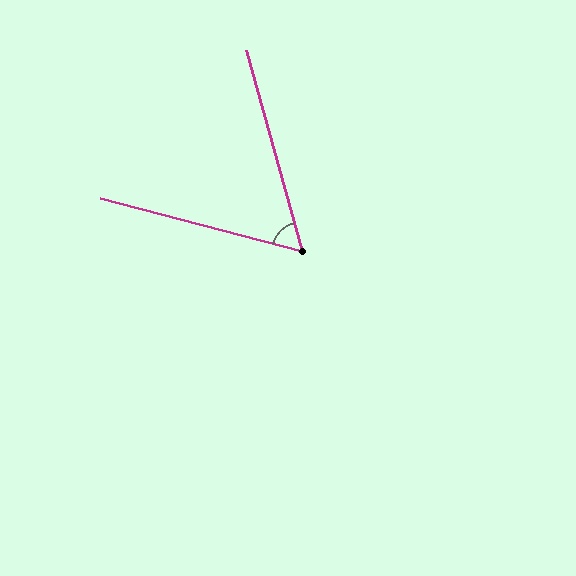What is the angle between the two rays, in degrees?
Approximately 60 degrees.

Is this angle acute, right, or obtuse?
It is acute.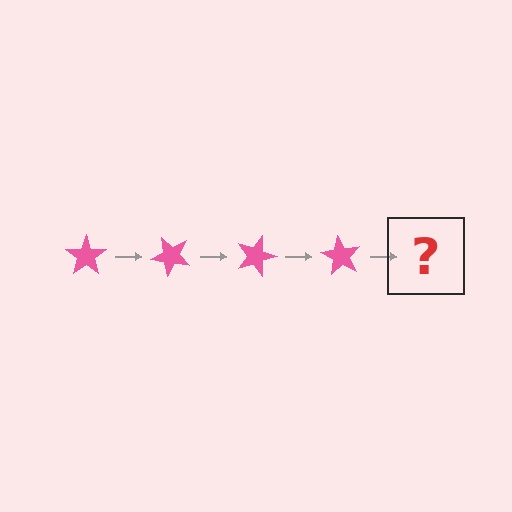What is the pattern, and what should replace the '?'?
The pattern is that the star rotates 45 degrees each step. The '?' should be a pink star rotated 180 degrees.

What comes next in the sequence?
The next element should be a pink star rotated 180 degrees.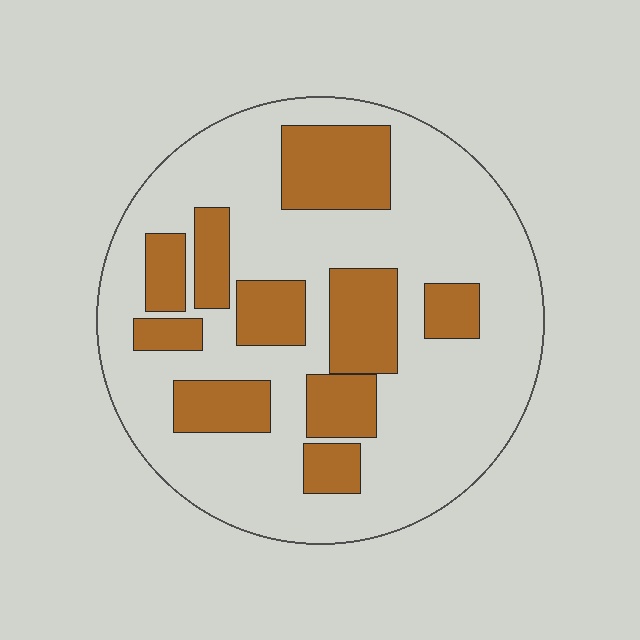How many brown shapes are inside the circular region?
10.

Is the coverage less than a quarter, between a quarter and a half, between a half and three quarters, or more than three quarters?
Between a quarter and a half.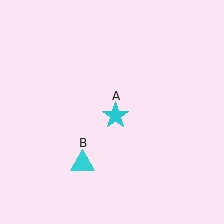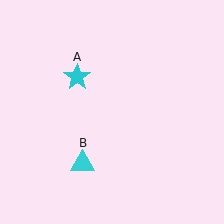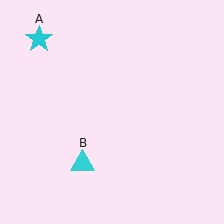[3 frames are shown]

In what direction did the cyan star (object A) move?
The cyan star (object A) moved up and to the left.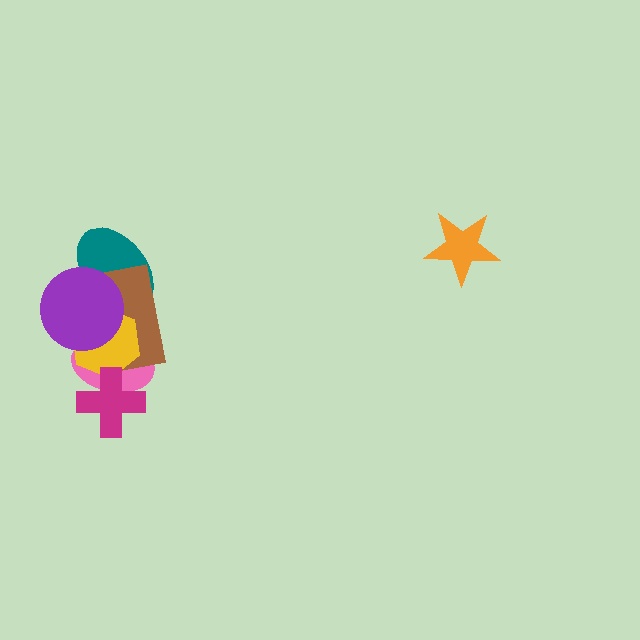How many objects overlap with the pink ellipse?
4 objects overlap with the pink ellipse.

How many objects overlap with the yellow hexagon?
5 objects overlap with the yellow hexagon.